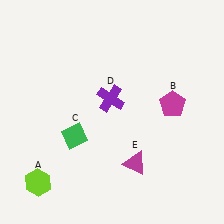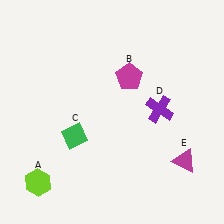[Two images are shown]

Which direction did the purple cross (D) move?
The purple cross (D) moved right.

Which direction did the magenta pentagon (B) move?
The magenta pentagon (B) moved left.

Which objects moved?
The objects that moved are: the magenta pentagon (B), the purple cross (D), the magenta triangle (E).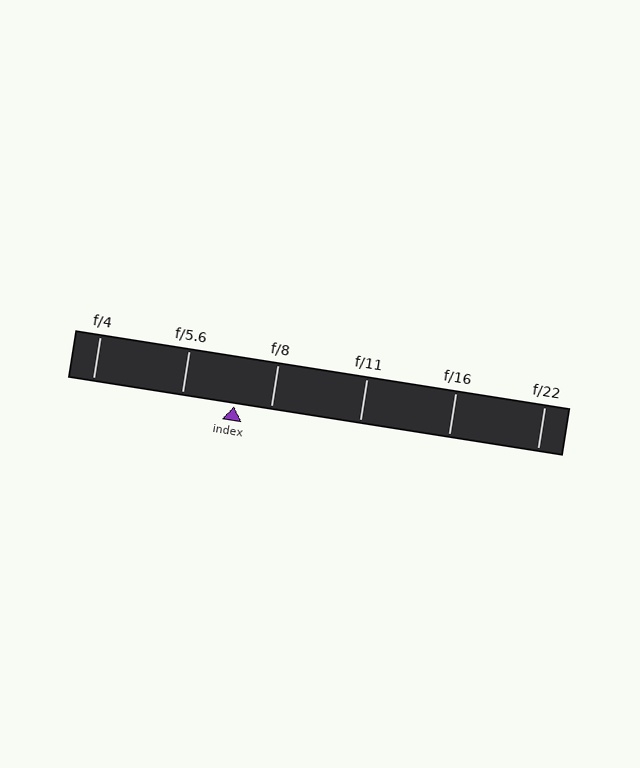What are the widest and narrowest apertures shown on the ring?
The widest aperture shown is f/4 and the narrowest is f/22.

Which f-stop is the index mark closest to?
The index mark is closest to f/8.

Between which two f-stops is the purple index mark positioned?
The index mark is between f/5.6 and f/8.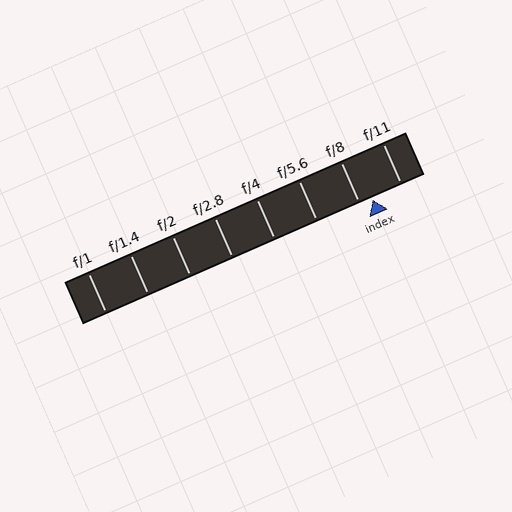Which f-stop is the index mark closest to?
The index mark is closest to f/8.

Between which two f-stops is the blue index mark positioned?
The index mark is between f/8 and f/11.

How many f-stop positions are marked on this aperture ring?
There are 8 f-stop positions marked.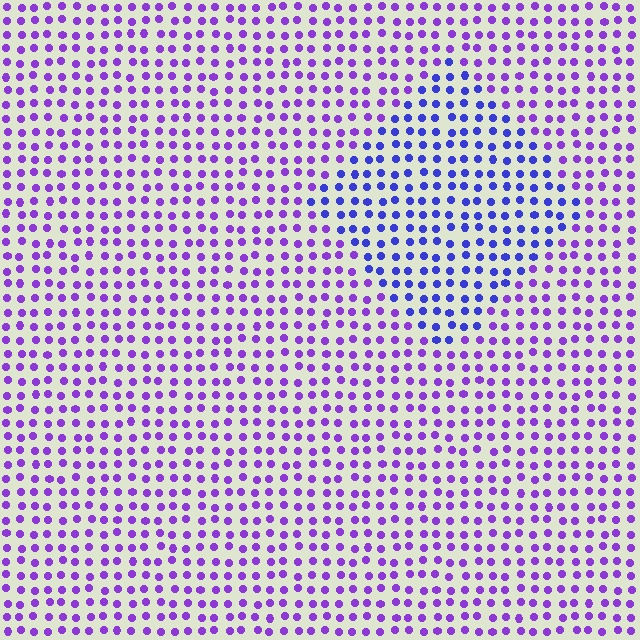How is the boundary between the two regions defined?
The boundary is defined purely by a slight shift in hue (about 34 degrees). Spacing, size, and orientation are identical on both sides.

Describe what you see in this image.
The image is filled with small purple elements in a uniform arrangement. A diamond-shaped region is visible where the elements are tinted to a slightly different hue, forming a subtle color boundary.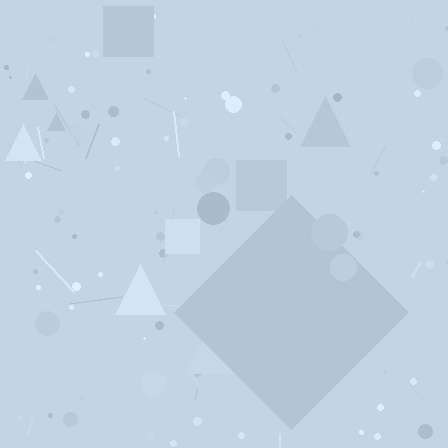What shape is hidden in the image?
A diamond is hidden in the image.